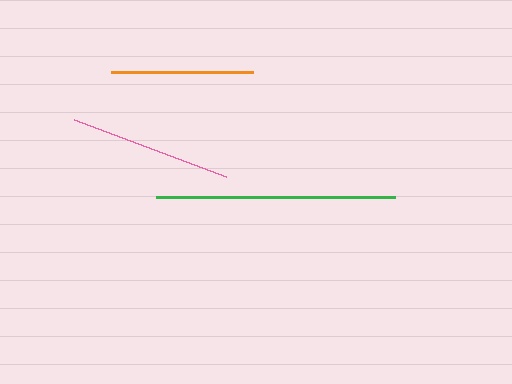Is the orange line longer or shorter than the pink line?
The pink line is longer than the orange line.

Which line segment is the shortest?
The orange line is the shortest at approximately 142 pixels.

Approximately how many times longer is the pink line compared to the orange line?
The pink line is approximately 1.1 times the length of the orange line.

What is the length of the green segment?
The green segment is approximately 239 pixels long.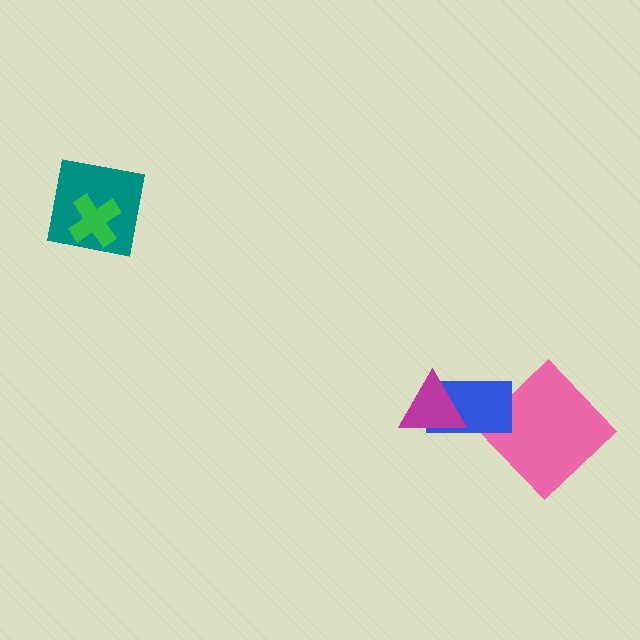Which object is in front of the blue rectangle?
The magenta triangle is in front of the blue rectangle.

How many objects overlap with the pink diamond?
1 object overlaps with the pink diamond.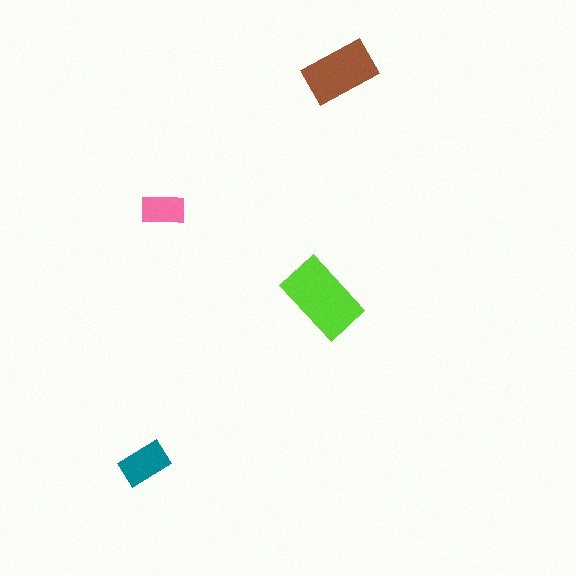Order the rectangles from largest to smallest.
the lime one, the brown one, the teal one, the pink one.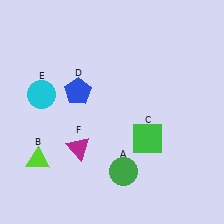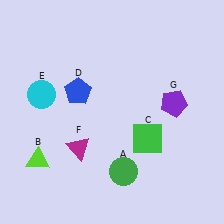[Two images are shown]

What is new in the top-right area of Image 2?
A purple pentagon (G) was added in the top-right area of Image 2.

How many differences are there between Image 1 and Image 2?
There is 1 difference between the two images.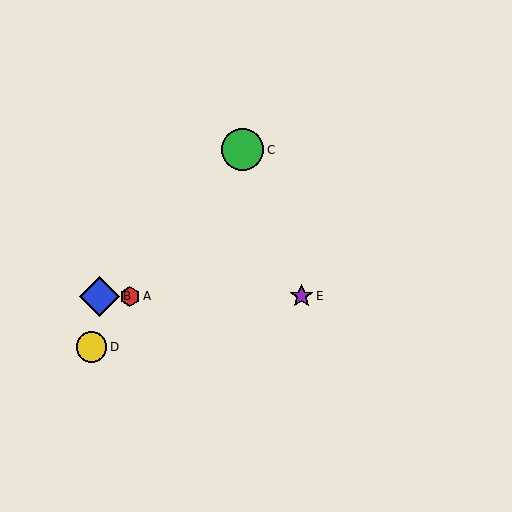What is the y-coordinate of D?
Object D is at y≈347.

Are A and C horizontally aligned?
No, A is at y≈296 and C is at y≈150.